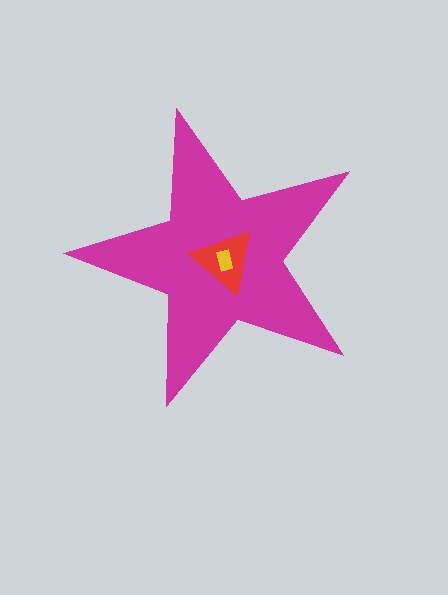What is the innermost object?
The yellow rectangle.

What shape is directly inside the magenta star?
The red triangle.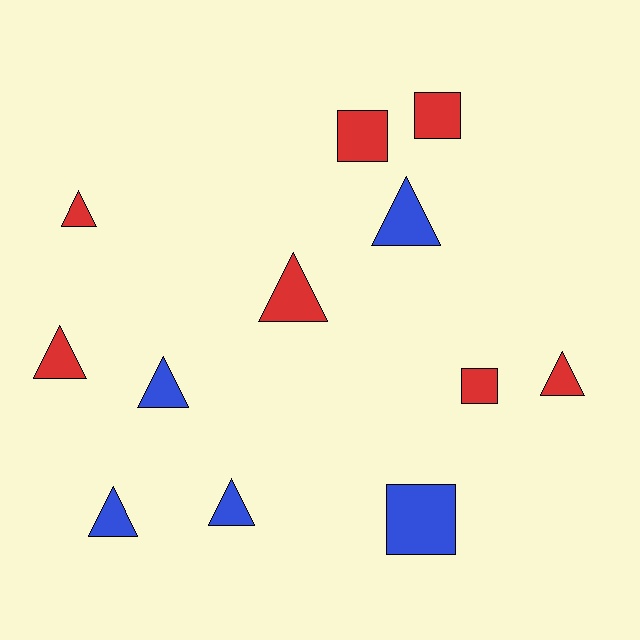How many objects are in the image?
There are 12 objects.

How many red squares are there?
There are 3 red squares.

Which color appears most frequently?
Red, with 7 objects.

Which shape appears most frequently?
Triangle, with 8 objects.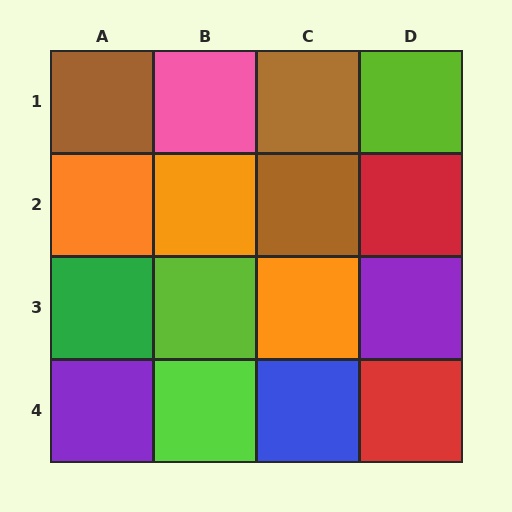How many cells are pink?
1 cell is pink.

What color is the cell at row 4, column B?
Lime.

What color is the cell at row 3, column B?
Lime.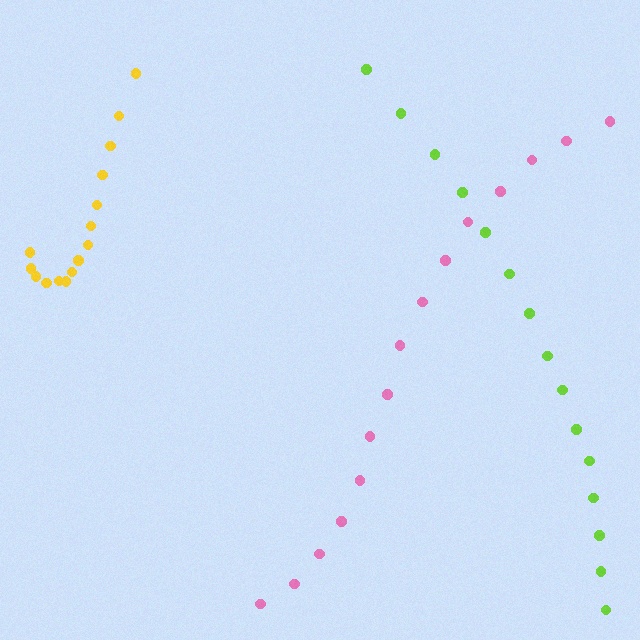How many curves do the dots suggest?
There are 3 distinct paths.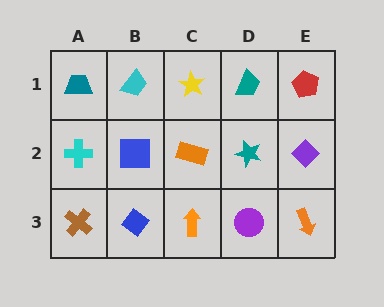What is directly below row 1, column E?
A purple diamond.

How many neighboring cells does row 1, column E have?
2.